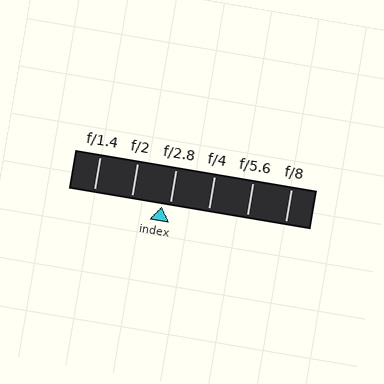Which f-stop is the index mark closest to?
The index mark is closest to f/2.8.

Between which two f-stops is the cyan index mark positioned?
The index mark is between f/2 and f/2.8.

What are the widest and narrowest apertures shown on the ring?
The widest aperture shown is f/1.4 and the narrowest is f/8.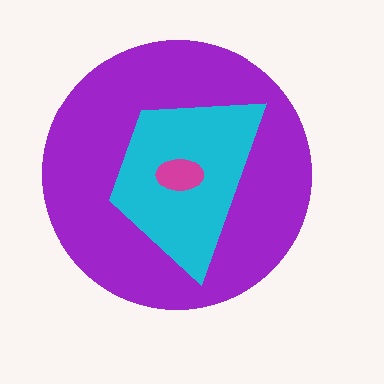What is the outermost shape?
The purple circle.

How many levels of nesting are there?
3.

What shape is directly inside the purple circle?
The cyan trapezoid.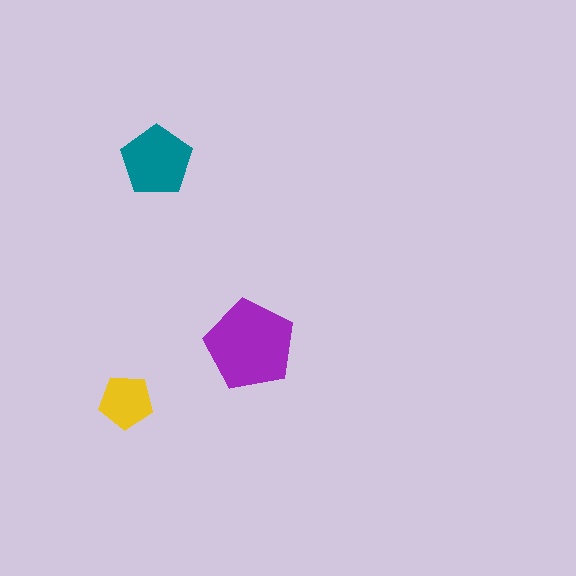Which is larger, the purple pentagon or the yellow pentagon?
The purple one.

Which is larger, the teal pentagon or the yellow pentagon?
The teal one.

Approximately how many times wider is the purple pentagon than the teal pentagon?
About 1.5 times wider.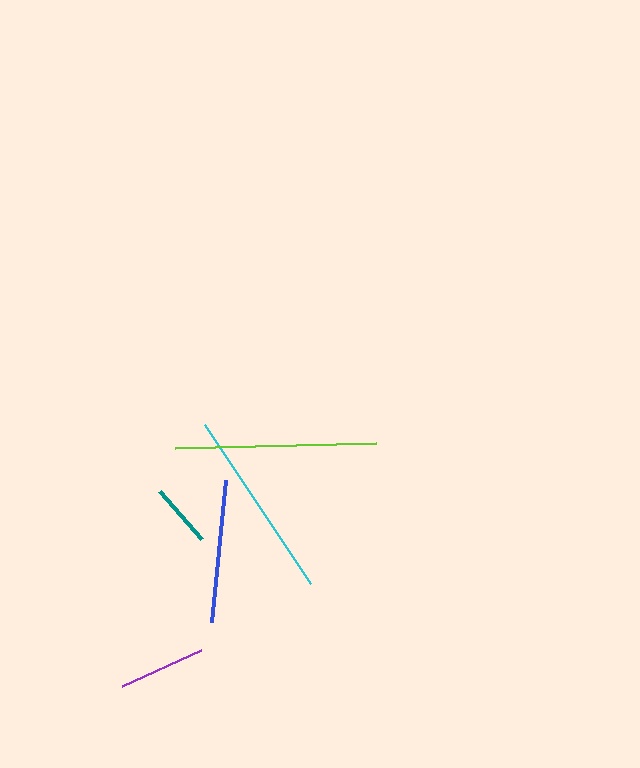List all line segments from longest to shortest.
From longest to shortest: lime, cyan, blue, purple, teal.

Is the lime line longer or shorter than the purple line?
The lime line is longer than the purple line.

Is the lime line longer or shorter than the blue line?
The lime line is longer than the blue line.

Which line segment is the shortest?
The teal line is the shortest at approximately 64 pixels.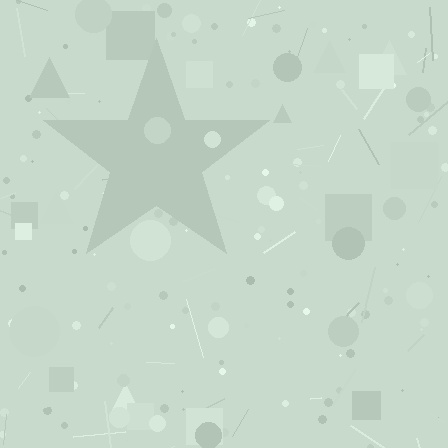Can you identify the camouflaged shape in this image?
The camouflaged shape is a star.